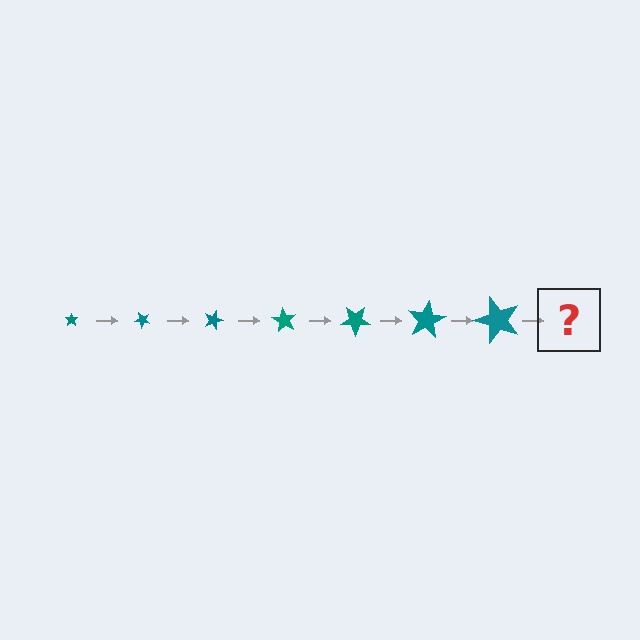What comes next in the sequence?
The next element should be a star, larger than the previous one and rotated 315 degrees from the start.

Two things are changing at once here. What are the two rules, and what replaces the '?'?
The two rules are that the star grows larger each step and it rotates 45 degrees each step. The '?' should be a star, larger than the previous one and rotated 315 degrees from the start.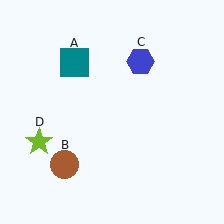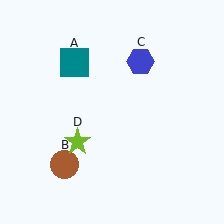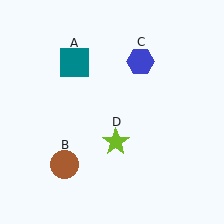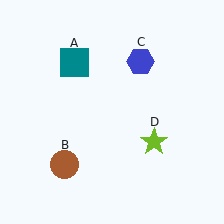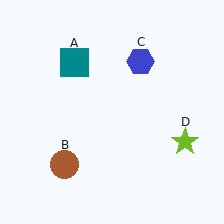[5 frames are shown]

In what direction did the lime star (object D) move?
The lime star (object D) moved right.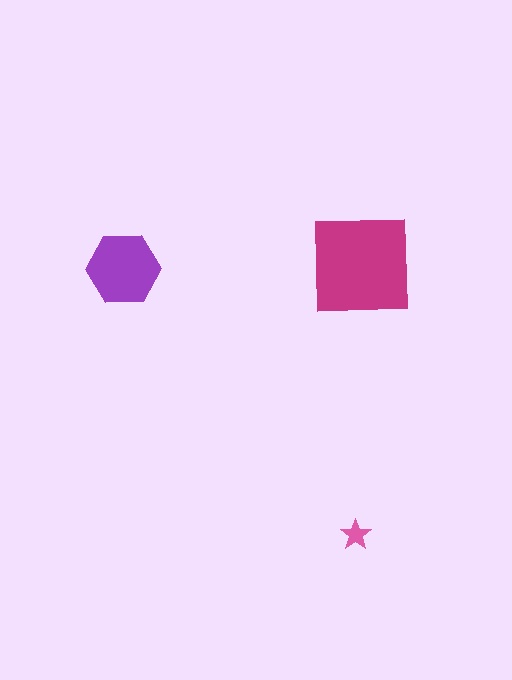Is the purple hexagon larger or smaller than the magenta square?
Smaller.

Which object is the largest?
The magenta square.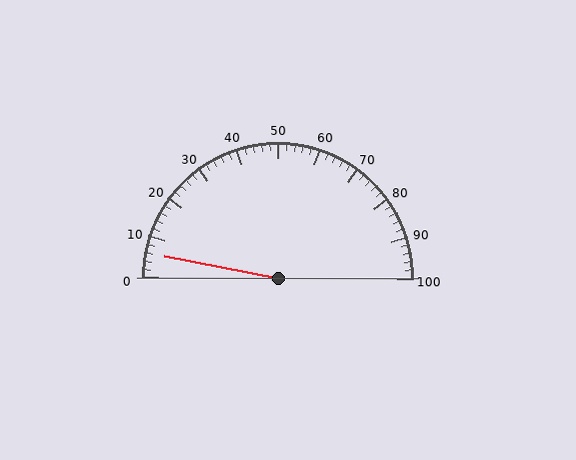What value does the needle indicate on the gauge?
The needle indicates approximately 6.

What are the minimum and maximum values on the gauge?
The gauge ranges from 0 to 100.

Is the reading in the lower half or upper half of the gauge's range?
The reading is in the lower half of the range (0 to 100).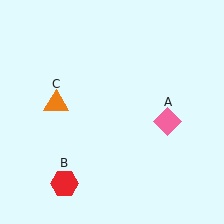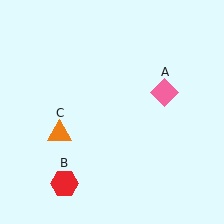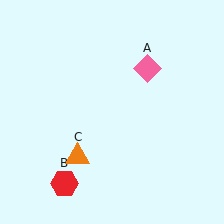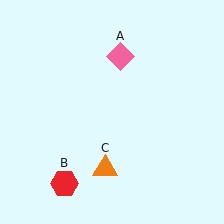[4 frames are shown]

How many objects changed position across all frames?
2 objects changed position: pink diamond (object A), orange triangle (object C).